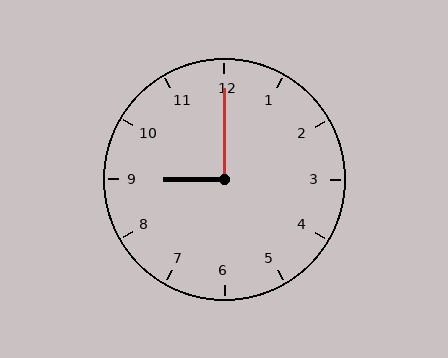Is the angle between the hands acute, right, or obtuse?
It is right.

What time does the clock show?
9:00.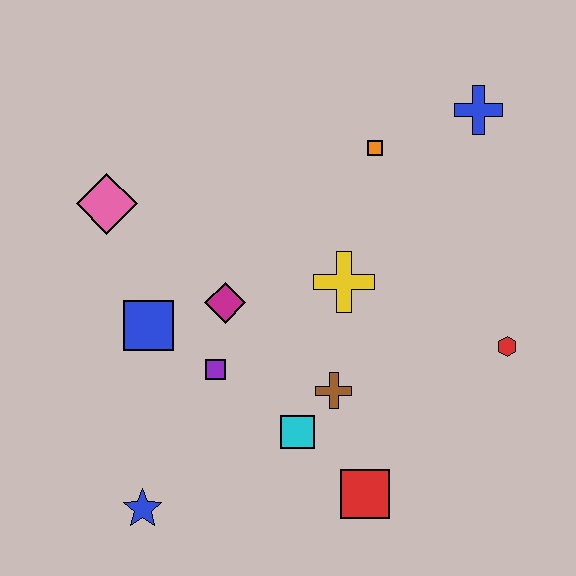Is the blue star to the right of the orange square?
No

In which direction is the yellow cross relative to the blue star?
The yellow cross is above the blue star.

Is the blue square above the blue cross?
No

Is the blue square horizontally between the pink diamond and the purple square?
Yes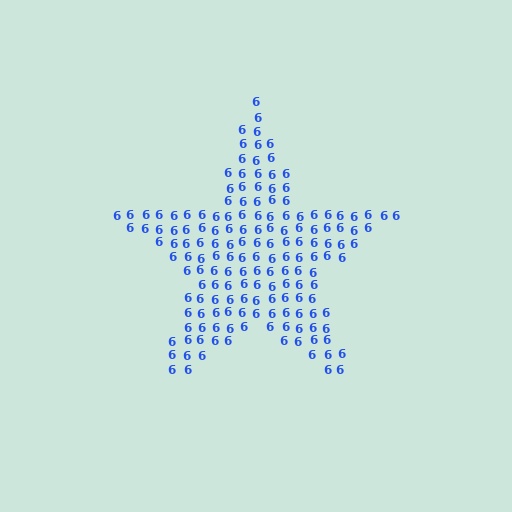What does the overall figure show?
The overall figure shows a star.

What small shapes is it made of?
It is made of small digit 6's.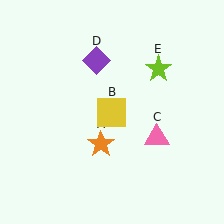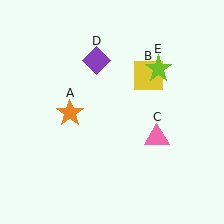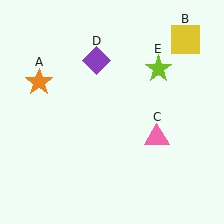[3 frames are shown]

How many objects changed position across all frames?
2 objects changed position: orange star (object A), yellow square (object B).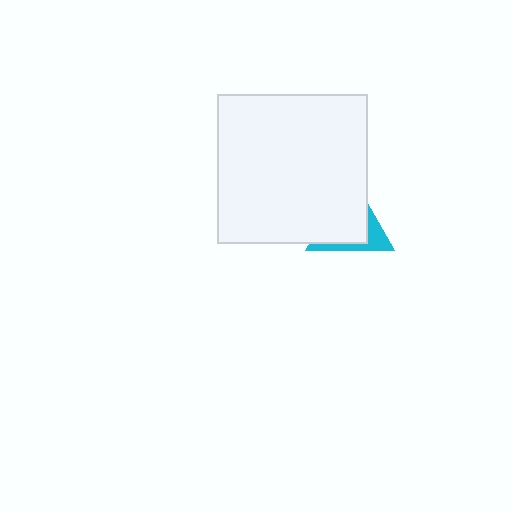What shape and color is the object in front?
The object in front is a white square.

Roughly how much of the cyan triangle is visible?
A small part of it is visible (roughly 33%).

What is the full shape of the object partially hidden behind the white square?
The partially hidden object is a cyan triangle.